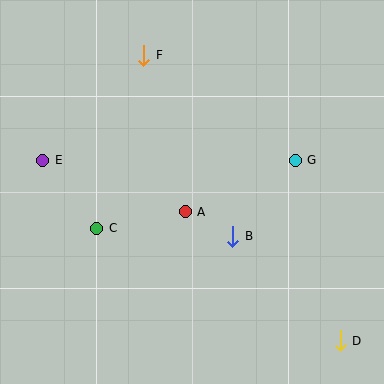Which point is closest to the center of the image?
Point A at (185, 212) is closest to the center.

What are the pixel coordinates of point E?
Point E is at (43, 160).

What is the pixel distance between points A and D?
The distance between A and D is 201 pixels.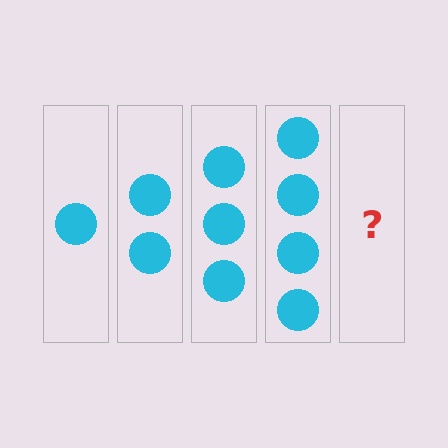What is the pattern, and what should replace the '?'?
The pattern is that each step adds one more circle. The '?' should be 5 circles.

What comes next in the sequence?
The next element should be 5 circles.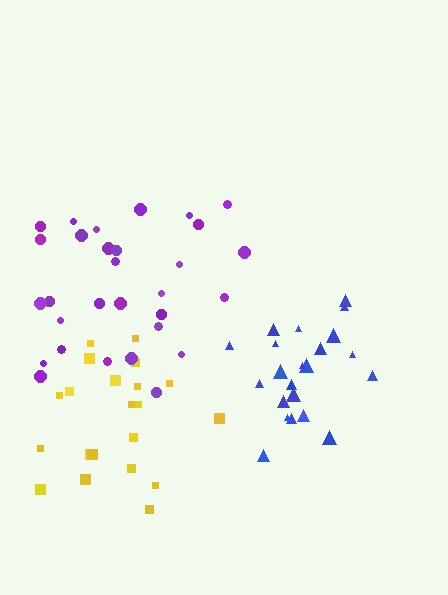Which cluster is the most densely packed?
Blue.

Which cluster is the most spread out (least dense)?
Purple.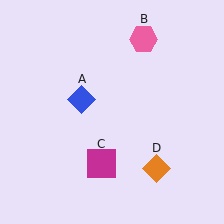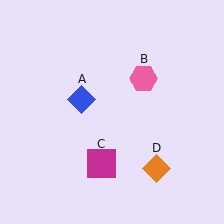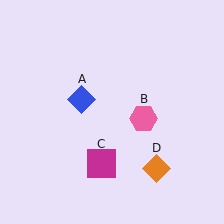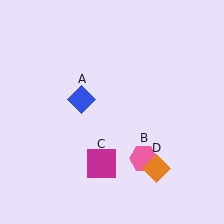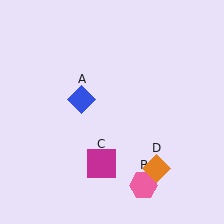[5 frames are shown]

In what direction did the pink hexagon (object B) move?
The pink hexagon (object B) moved down.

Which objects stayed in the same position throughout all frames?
Blue diamond (object A) and magenta square (object C) and orange diamond (object D) remained stationary.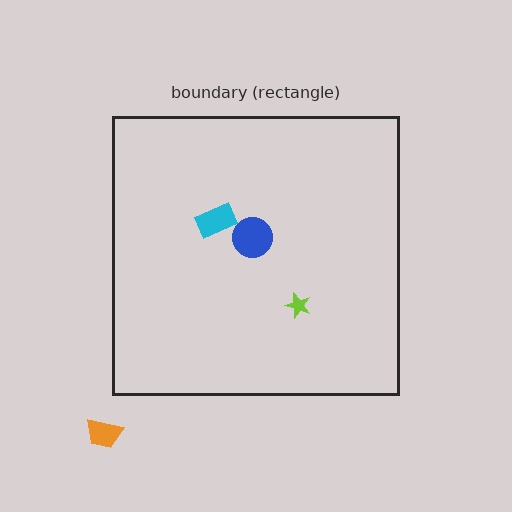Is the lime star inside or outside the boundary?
Inside.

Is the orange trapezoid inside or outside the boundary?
Outside.